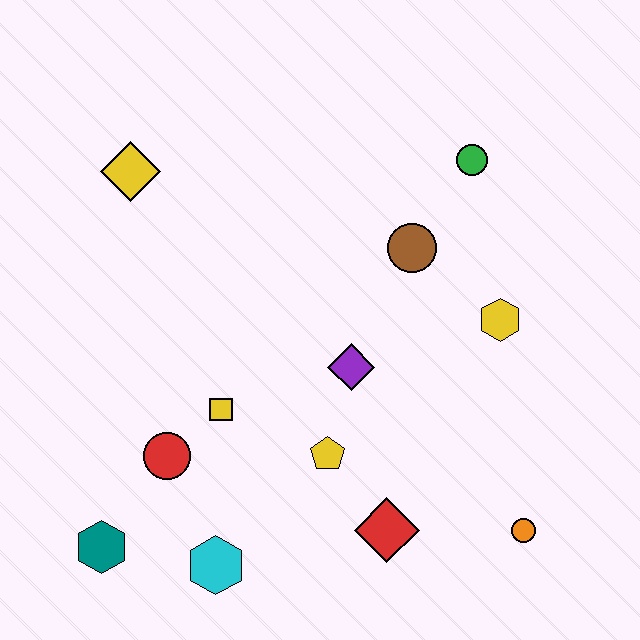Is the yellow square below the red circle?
No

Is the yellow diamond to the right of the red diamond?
No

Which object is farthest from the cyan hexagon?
The green circle is farthest from the cyan hexagon.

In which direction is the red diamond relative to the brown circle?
The red diamond is below the brown circle.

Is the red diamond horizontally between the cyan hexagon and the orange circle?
Yes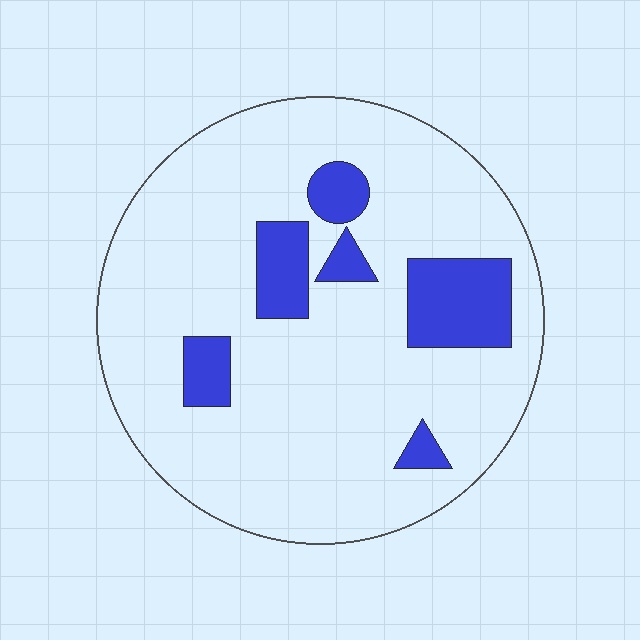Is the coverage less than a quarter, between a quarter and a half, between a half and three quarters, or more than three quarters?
Less than a quarter.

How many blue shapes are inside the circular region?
6.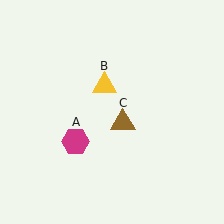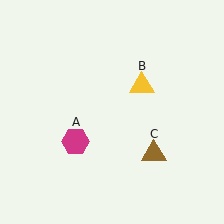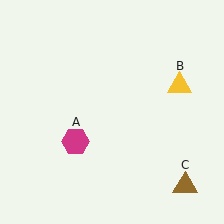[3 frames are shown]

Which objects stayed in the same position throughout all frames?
Magenta hexagon (object A) remained stationary.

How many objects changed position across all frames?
2 objects changed position: yellow triangle (object B), brown triangle (object C).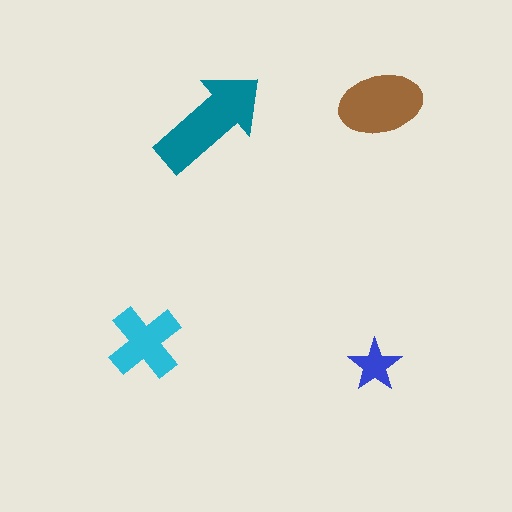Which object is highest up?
The brown ellipse is topmost.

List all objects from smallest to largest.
The blue star, the cyan cross, the brown ellipse, the teal arrow.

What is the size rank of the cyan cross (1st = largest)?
3rd.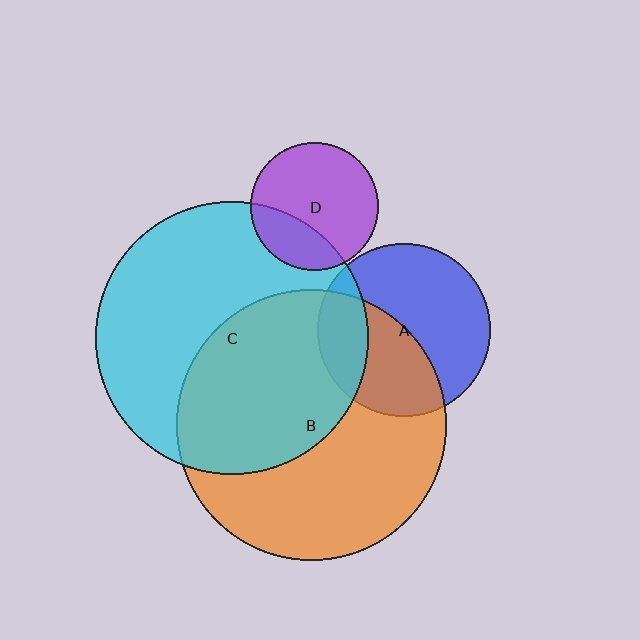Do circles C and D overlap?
Yes.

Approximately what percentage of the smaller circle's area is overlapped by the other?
Approximately 30%.